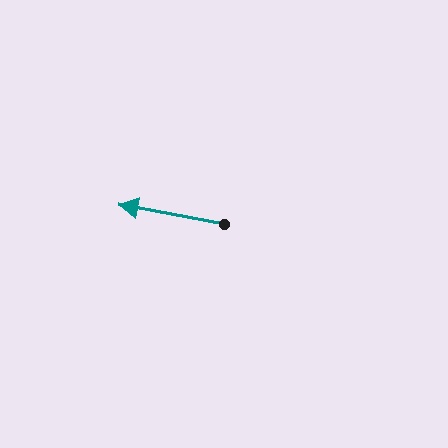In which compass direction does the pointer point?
West.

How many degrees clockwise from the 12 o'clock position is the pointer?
Approximately 280 degrees.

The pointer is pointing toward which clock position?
Roughly 9 o'clock.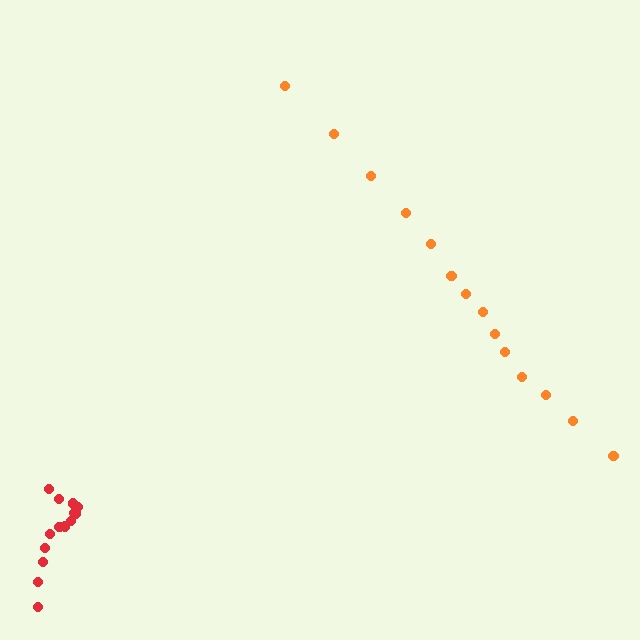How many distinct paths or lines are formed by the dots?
There are 2 distinct paths.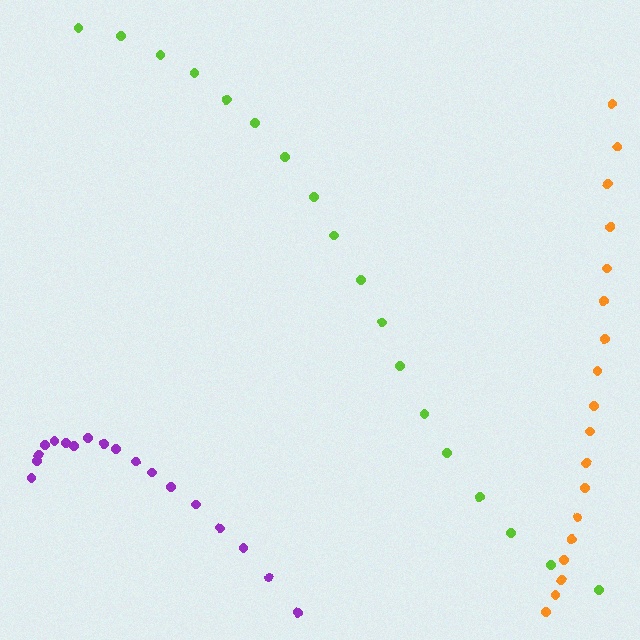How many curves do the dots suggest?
There are 3 distinct paths.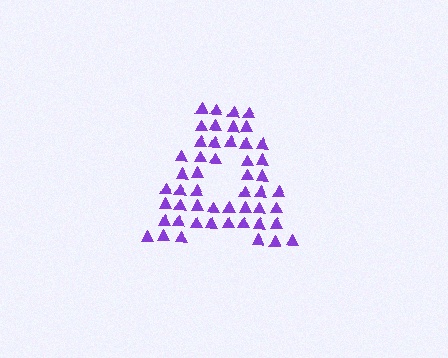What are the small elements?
The small elements are triangles.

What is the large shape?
The large shape is the letter A.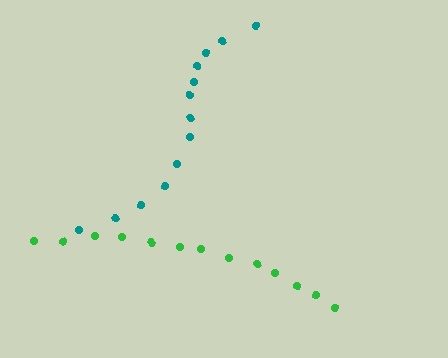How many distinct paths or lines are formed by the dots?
There are 2 distinct paths.